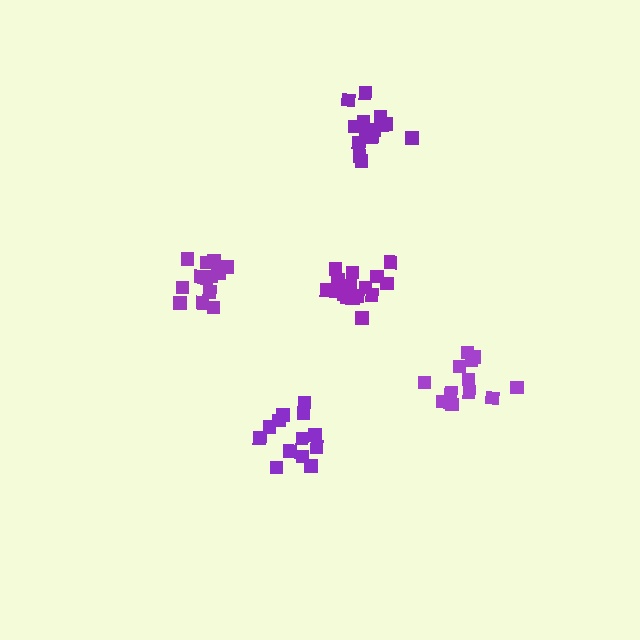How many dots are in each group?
Group 1: 13 dots, Group 2: 13 dots, Group 3: 17 dots, Group 4: 17 dots, Group 5: 16 dots (76 total).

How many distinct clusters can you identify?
There are 5 distinct clusters.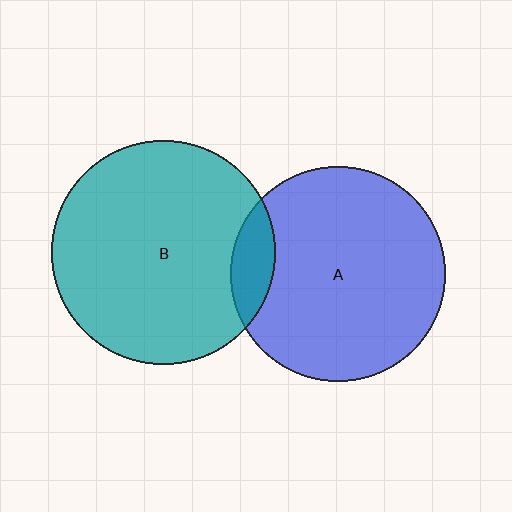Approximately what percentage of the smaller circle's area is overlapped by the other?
Approximately 10%.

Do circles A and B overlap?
Yes.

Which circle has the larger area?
Circle B (teal).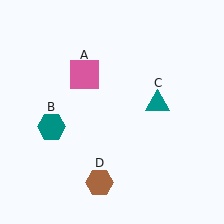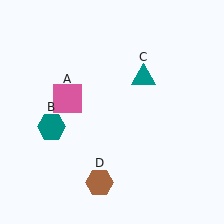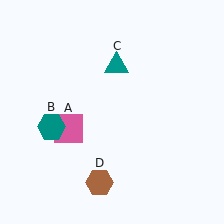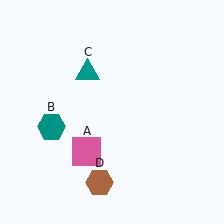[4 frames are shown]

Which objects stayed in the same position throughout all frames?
Teal hexagon (object B) and brown hexagon (object D) remained stationary.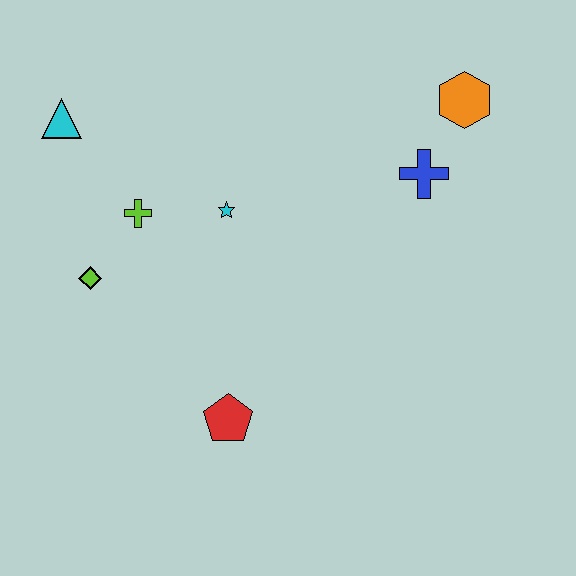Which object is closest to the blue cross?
The orange hexagon is closest to the blue cross.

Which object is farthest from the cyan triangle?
The orange hexagon is farthest from the cyan triangle.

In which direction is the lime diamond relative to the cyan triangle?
The lime diamond is below the cyan triangle.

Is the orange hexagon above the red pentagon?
Yes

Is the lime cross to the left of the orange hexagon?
Yes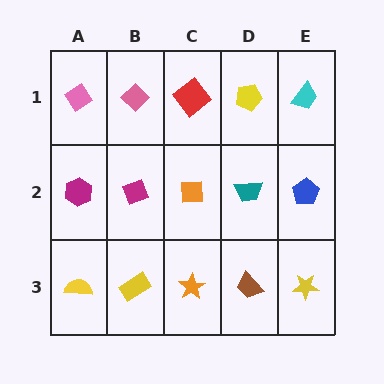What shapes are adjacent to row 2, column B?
A pink diamond (row 1, column B), a yellow rectangle (row 3, column B), a magenta hexagon (row 2, column A), an orange square (row 2, column C).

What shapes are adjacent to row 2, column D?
A yellow pentagon (row 1, column D), a brown trapezoid (row 3, column D), an orange square (row 2, column C), a blue pentagon (row 2, column E).